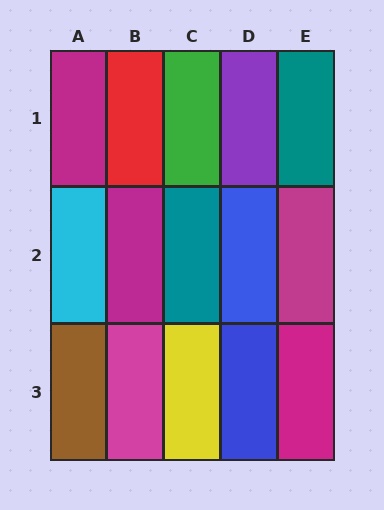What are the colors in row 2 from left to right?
Cyan, magenta, teal, blue, magenta.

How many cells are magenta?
5 cells are magenta.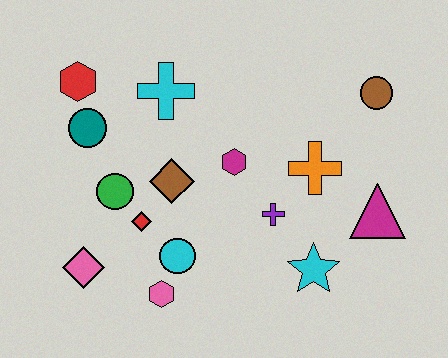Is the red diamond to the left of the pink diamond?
No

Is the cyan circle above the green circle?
No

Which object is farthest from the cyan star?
The red hexagon is farthest from the cyan star.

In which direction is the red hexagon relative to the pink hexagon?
The red hexagon is above the pink hexagon.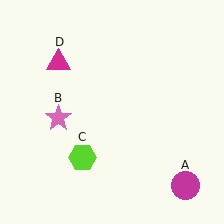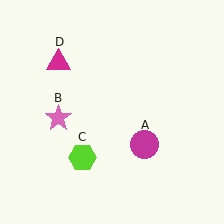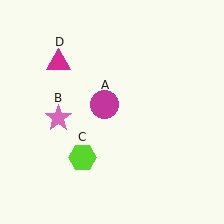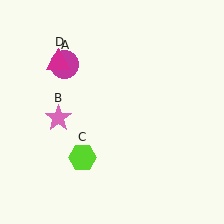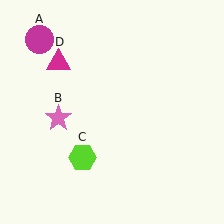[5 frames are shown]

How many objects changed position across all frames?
1 object changed position: magenta circle (object A).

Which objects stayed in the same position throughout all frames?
Pink star (object B) and lime hexagon (object C) and magenta triangle (object D) remained stationary.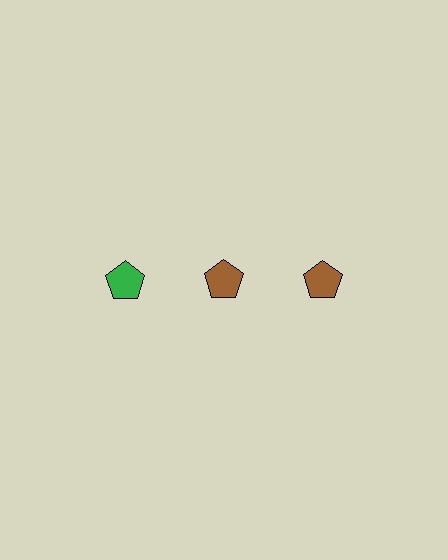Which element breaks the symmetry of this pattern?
The green pentagon in the top row, leftmost column breaks the symmetry. All other shapes are brown pentagons.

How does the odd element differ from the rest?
It has a different color: green instead of brown.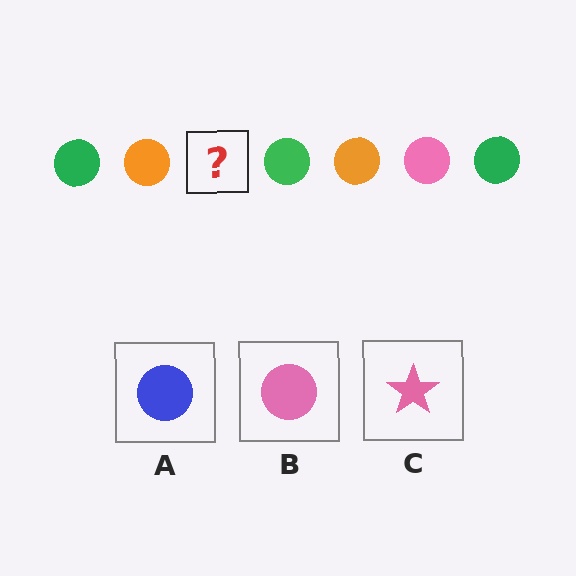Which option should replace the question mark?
Option B.